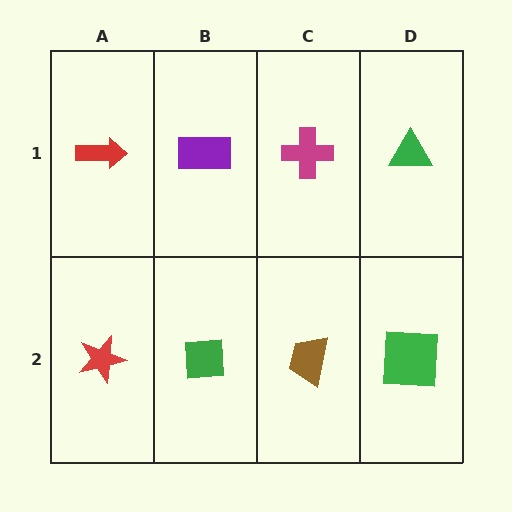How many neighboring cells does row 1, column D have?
2.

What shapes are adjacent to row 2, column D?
A green triangle (row 1, column D), a brown trapezoid (row 2, column C).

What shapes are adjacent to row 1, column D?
A green square (row 2, column D), a magenta cross (row 1, column C).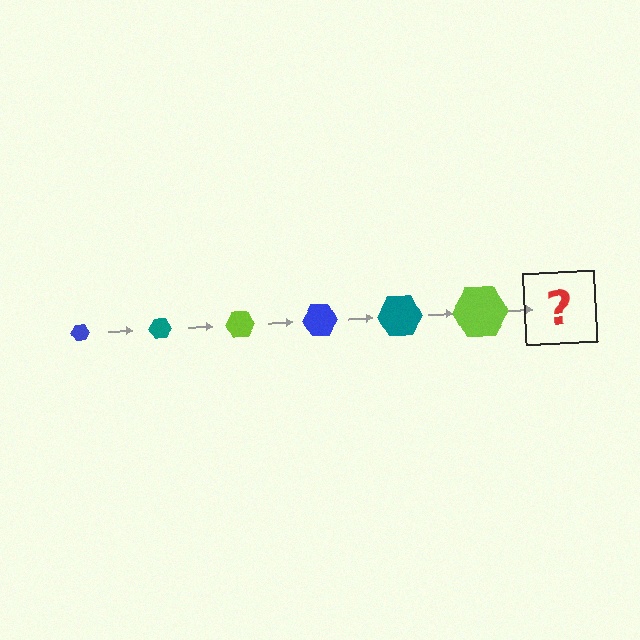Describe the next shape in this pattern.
It should be a blue hexagon, larger than the previous one.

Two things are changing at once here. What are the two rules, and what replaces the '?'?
The two rules are that the hexagon grows larger each step and the color cycles through blue, teal, and lime. The '?' should be a blue hexagon, larger than the previous one.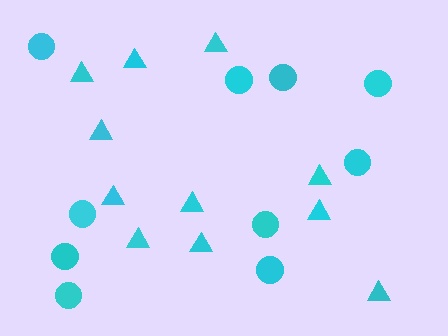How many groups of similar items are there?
There are 2 groups: one group of triangles (11) and one group of circles (10).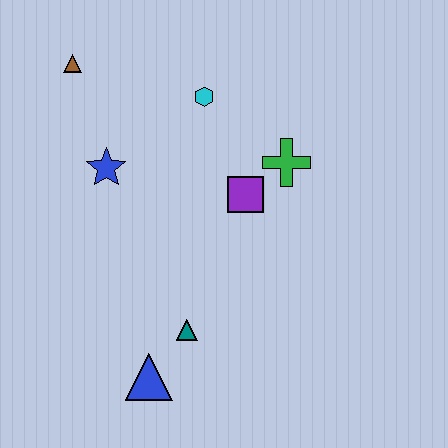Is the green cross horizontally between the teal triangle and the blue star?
No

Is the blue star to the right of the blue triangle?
No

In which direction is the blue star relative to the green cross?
The blue star is to the left of the green cross.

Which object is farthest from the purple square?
The brown triangle is farthest from the purple square.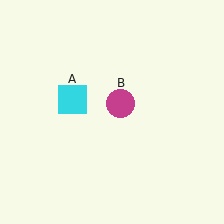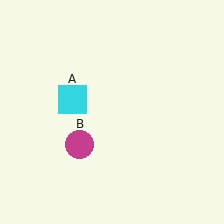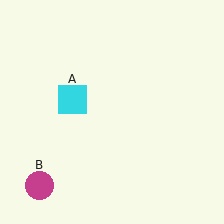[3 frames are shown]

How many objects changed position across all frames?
1 object changed position: magenta circle (object B).